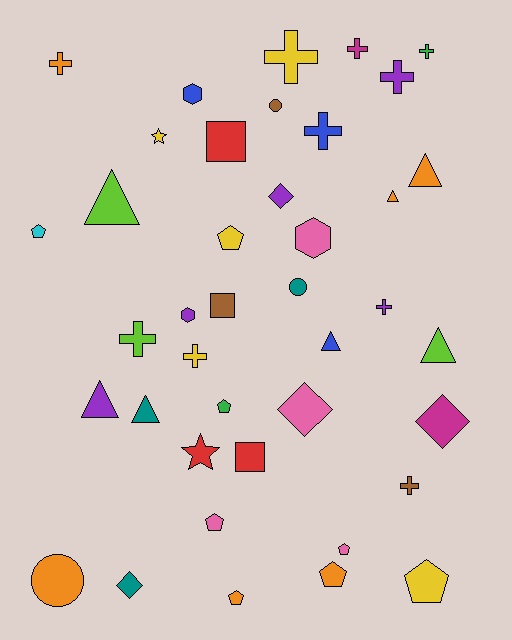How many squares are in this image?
There are 3 squares.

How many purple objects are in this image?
There are 5 purple objects.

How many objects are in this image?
There are 40 objects.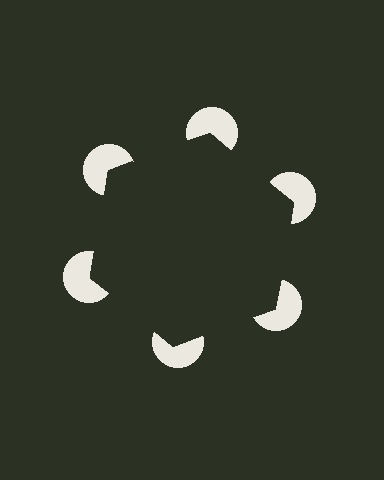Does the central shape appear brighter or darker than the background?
It typically appears slightly darker than the background, even though no actual brightness change is drawn.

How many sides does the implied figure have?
6 sides.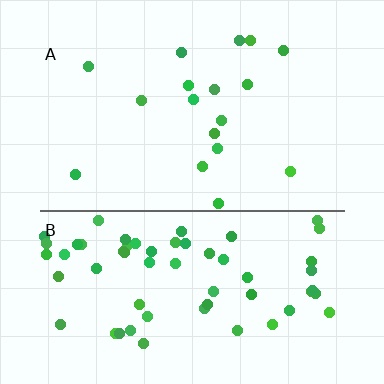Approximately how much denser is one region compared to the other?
Approximately 3.5× — region B over region A.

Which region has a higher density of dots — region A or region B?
B (the bottom).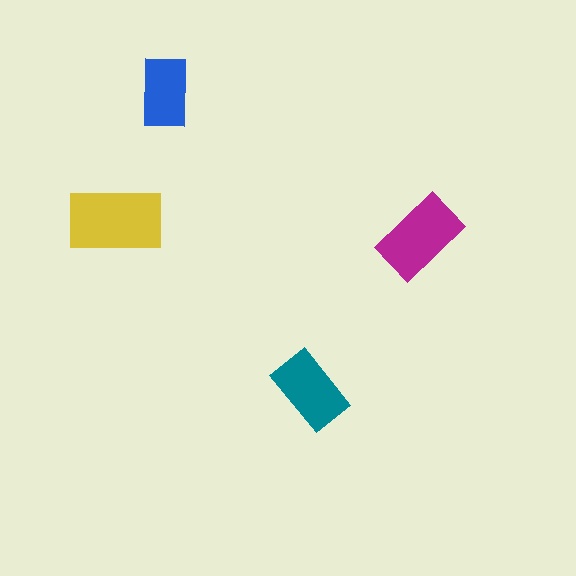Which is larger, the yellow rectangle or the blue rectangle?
The yellow one.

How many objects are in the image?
There are 4 objects in the image.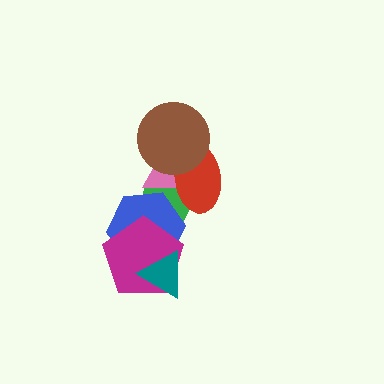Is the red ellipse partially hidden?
Yes, it is partially covered by another shape.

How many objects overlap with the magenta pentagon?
3 objects overlap with the magenta pentagon.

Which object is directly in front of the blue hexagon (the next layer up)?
The magenta pentagon is directly in front of the blue hexagon.